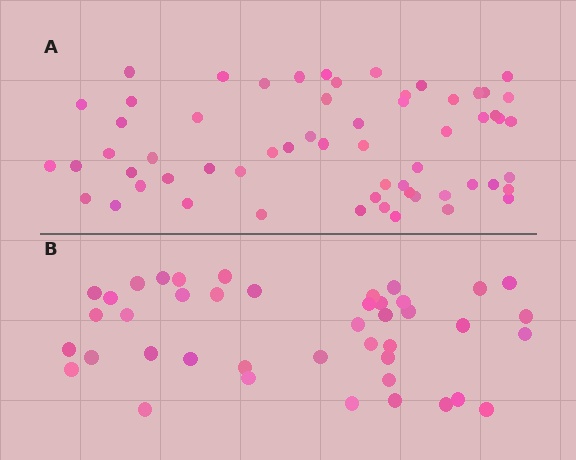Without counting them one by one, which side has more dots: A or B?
Region A (the top region) has more dots.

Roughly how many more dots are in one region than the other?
Region A has approximately 20 more dots than region B.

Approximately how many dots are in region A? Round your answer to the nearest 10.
About 60 dots.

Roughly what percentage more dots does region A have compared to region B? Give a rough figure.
About 45% more.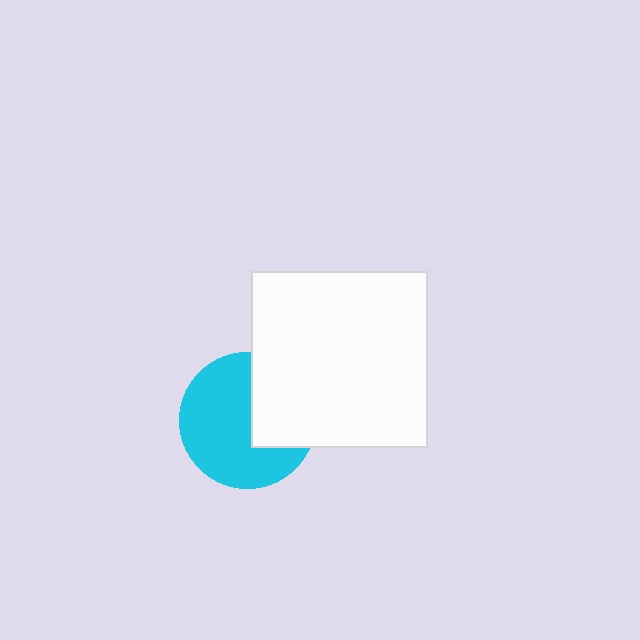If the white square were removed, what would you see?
You would see the complete cyan circle.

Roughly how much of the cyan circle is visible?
Most of it is visible (roughly 65%).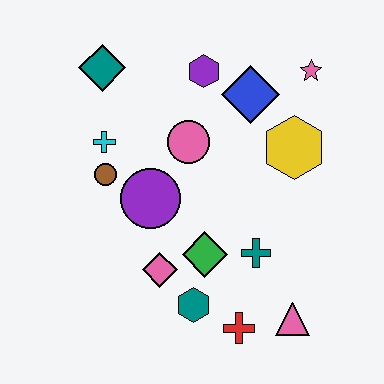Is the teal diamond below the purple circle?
No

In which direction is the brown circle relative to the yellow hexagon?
The brown circle is to the left of the yellow hexagon.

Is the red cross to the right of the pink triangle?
No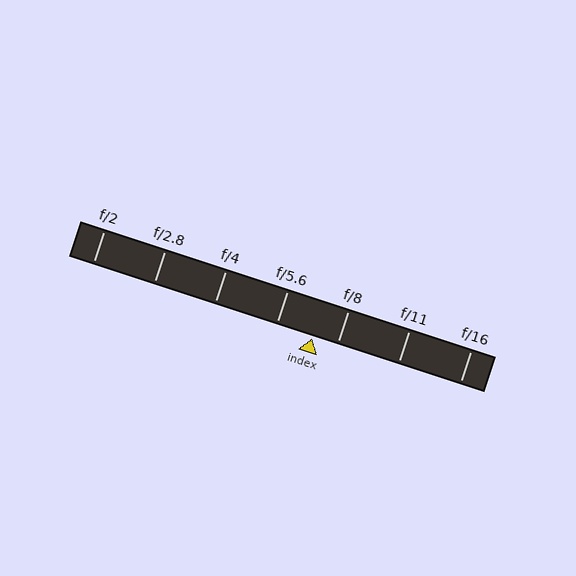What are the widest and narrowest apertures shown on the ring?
The widest aperture shown is f/2 and the narrowest is f/16.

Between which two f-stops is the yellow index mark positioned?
The index mark is between f/5.6 and f/8.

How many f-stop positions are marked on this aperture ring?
There are 7 f-stop positions marked.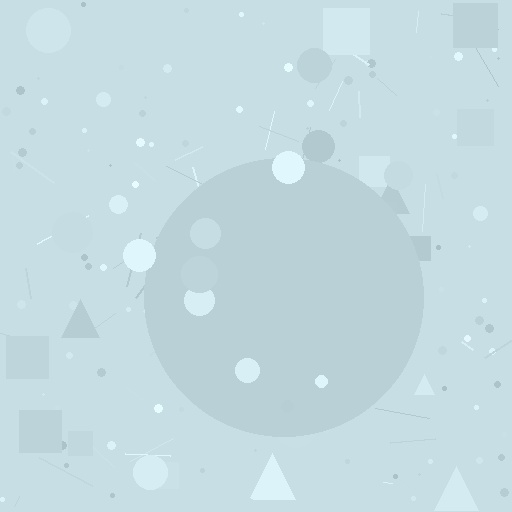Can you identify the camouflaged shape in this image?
The camouflaged shape is a circle.